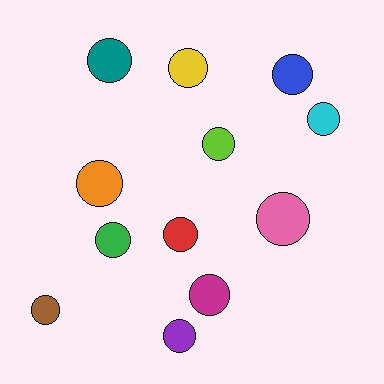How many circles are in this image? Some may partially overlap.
There are 12 circles.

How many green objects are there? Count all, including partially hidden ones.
There is 1 green object.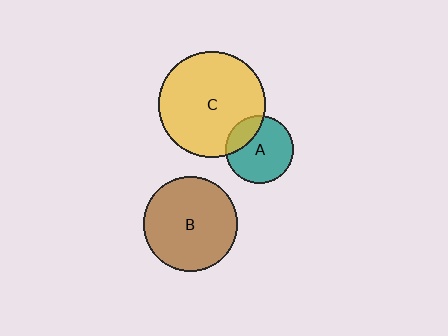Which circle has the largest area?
Circle C (yellow).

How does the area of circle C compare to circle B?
Approximately 1.3 times.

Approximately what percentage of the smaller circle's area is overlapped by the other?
Approximately 25%.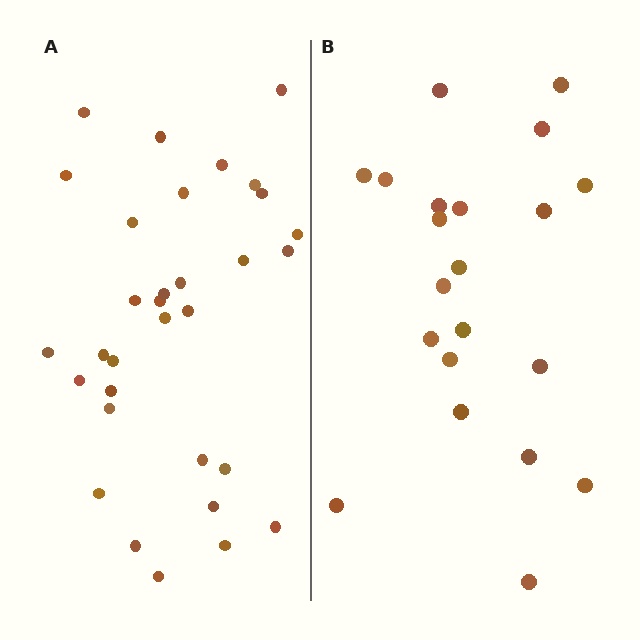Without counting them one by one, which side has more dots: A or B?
Region A (the left region) has more dots.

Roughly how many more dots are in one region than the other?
Region A has roughly 12 or so more dots than region B.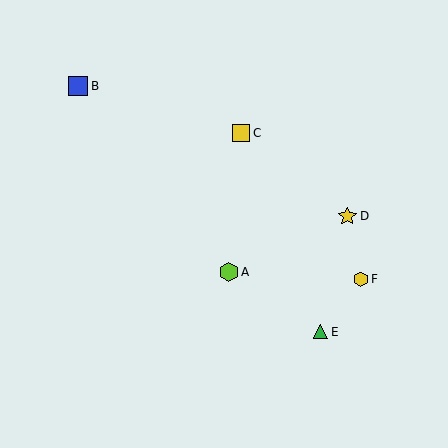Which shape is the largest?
The lime hexagon (labeled A) is the largest.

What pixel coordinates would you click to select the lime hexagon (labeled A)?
Click at (229, 272) to select the lime hexagon A.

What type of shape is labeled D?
Shape D is a yellow star.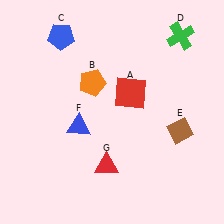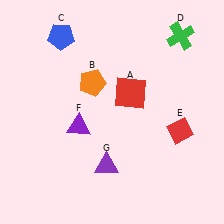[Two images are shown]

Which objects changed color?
E changed from brown to red. F changed from blue to purple. G changed from red to purple.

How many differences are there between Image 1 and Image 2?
There are 3 differences between the two images.